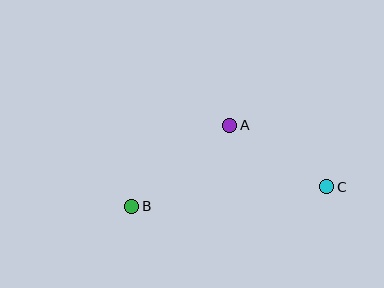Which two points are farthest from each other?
Points B and C are farthest from each other.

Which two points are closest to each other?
Points A and C are closest to each other.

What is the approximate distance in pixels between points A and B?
The distance between A and B is approximately 127 pixels.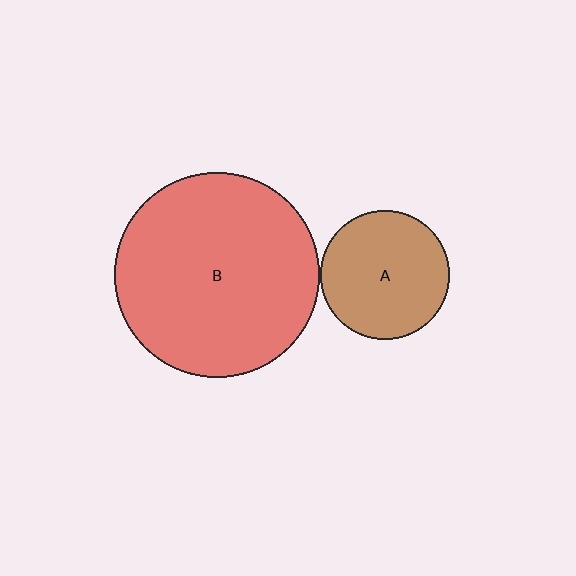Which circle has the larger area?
Circle B (red).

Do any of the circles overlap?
No, none of the circles overlap.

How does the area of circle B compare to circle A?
Approximately 2.5 times.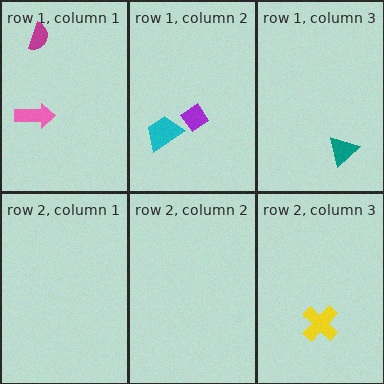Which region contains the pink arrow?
The row 1, column 1 region.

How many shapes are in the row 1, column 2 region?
2.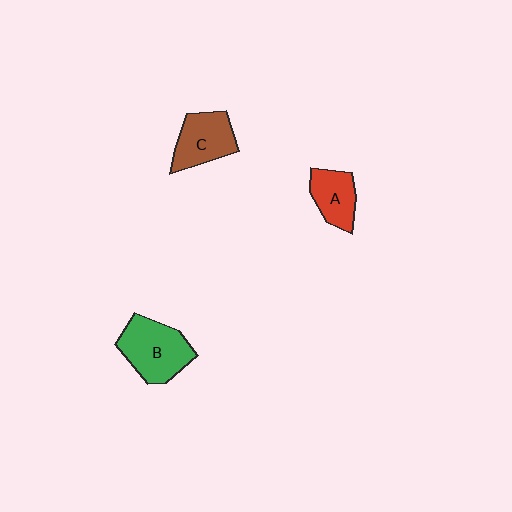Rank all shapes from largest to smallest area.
From largest to smallest: B (green), C (brown), A (red).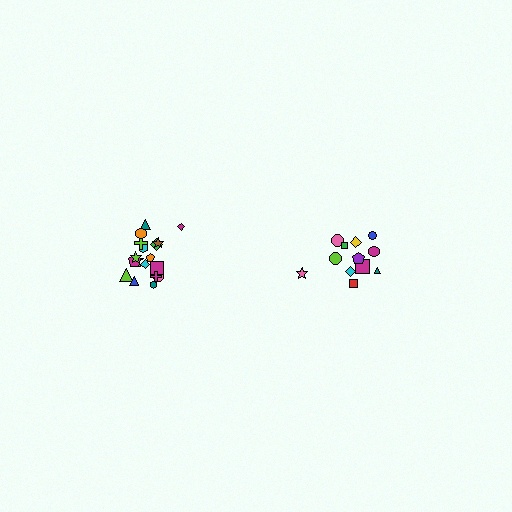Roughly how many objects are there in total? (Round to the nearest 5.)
Roughly 30 objects in total.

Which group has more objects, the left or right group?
The left group.